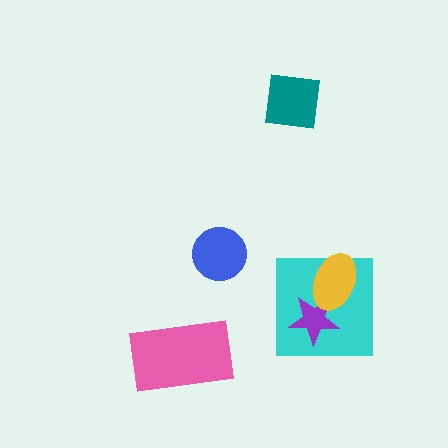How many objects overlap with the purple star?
2 objects overlap with the purple star.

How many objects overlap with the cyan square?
2 objects overlap with the cyan square.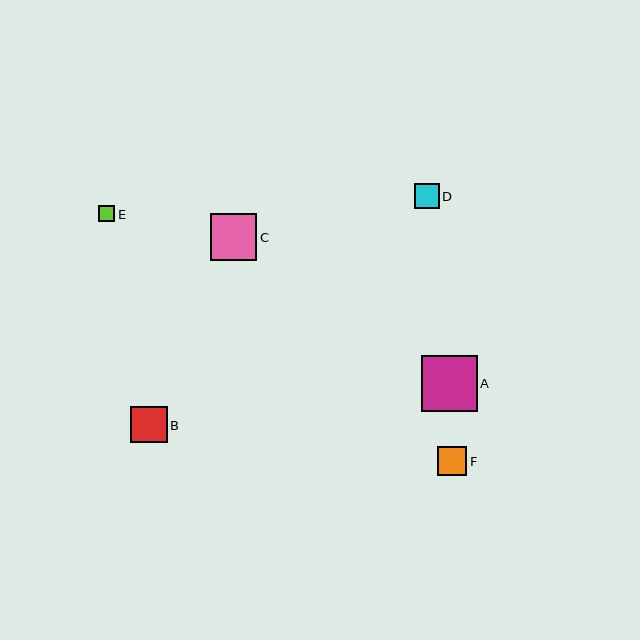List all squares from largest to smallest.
From largest to smallest: A, C, B, F, D, E.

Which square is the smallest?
Square E is the smallest with a size of approximately 16 pixels.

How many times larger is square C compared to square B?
Square C is approximately 1.3 times the size of square B.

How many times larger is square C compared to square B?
Square C is approximately 1.3 times the size of square B.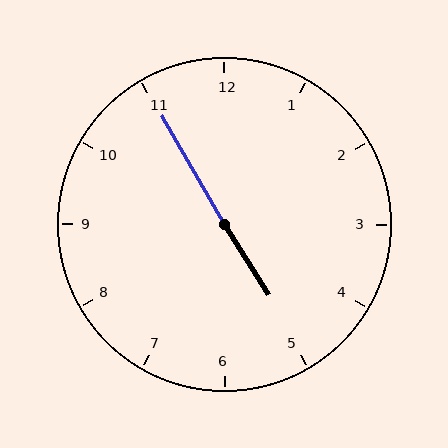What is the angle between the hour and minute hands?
Approximately 178 degrees.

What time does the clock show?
4:55.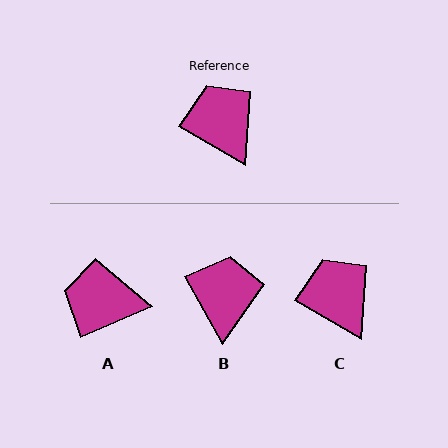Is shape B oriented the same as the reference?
No, it is off by about 31 degrees.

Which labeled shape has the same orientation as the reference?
C.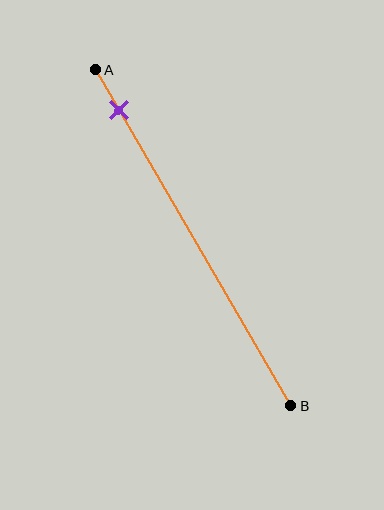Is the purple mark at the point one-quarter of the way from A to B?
No, the mark is at about 10% from A, not at the 25% one-quarter point.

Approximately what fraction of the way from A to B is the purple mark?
The purple mark is approximately 10% of the way from A to B.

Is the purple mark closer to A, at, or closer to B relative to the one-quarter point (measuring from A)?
The purple mark is closer to point A than the one-quarter point of segment AB.